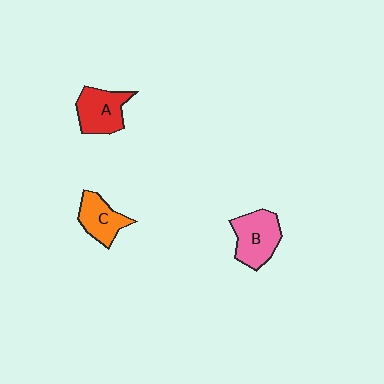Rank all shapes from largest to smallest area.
From largest to smallest: B (pink), A (red), C (orange).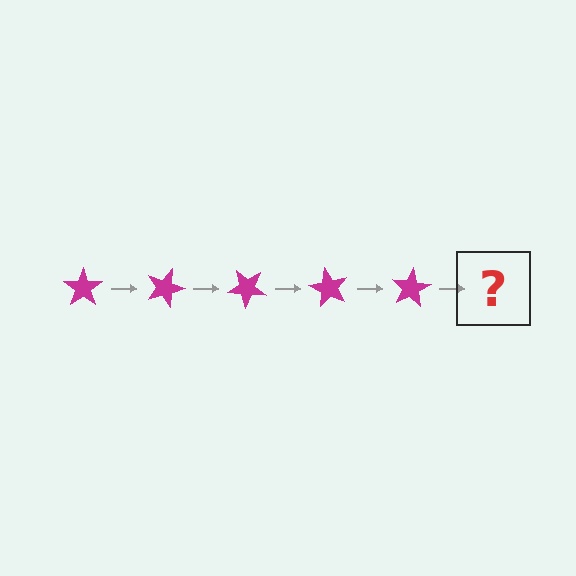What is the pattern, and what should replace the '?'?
The pattern is that the star rotates 20 degrees each step. The '?' should be a magenta star rotated 100 degrees.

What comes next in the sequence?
The next element should be a magenta star rotated 100 degrees.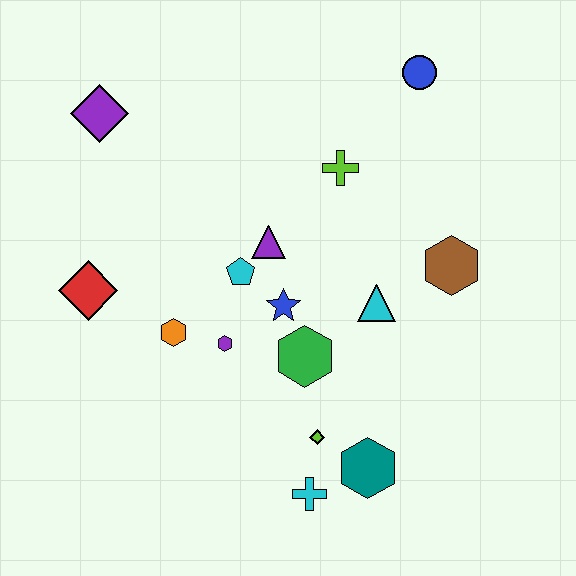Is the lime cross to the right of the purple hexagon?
Yes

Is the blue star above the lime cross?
No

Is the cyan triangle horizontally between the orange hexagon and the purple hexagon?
No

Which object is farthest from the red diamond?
The blue circle is farthest from the red diamond.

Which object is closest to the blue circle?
The lime cross is closest to the blue circle.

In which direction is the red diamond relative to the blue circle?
The red diamond is to the left of the blue circle.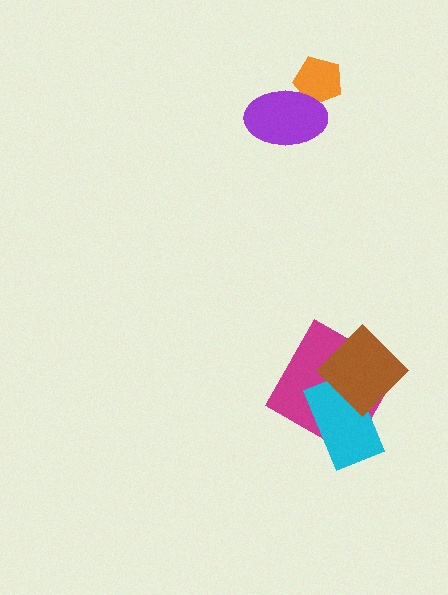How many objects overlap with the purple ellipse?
1 object overlaps with the purple ellipse.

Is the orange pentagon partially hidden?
Yes, it is partially covered by another shape.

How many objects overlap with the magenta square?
2 objects overlap with the magenta square.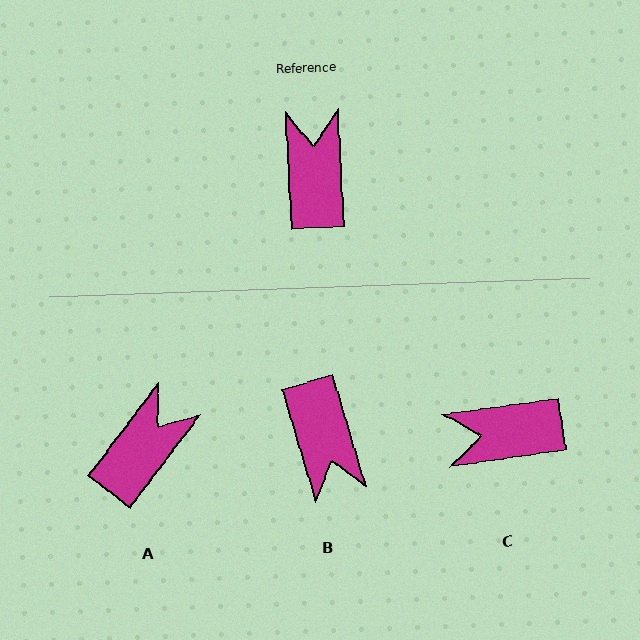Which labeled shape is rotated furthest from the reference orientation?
B, about 166 degrees away.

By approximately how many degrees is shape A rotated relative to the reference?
Approximately 41 degrees clockwise.